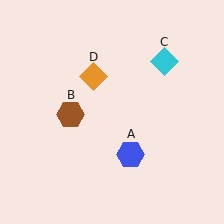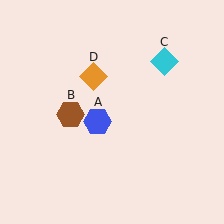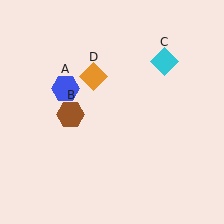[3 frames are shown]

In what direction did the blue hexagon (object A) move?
The blue hexagon (object A) moved up and to the left.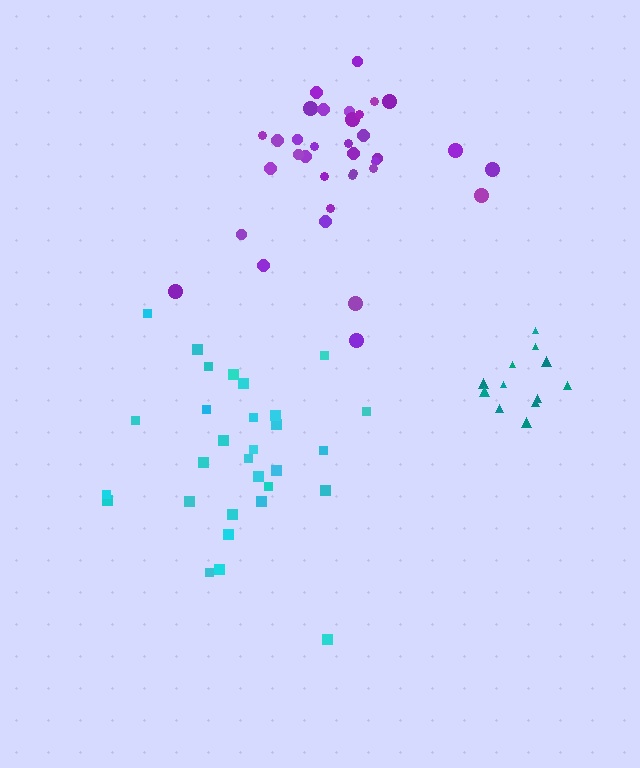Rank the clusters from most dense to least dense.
teal, purple, cyan.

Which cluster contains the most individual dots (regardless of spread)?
Purple (35).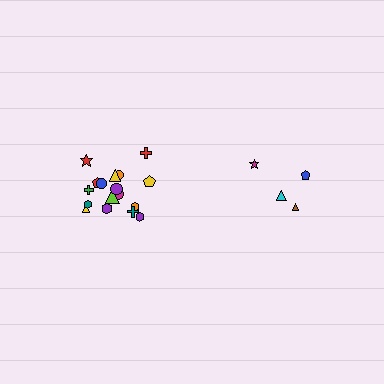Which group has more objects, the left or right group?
The left group.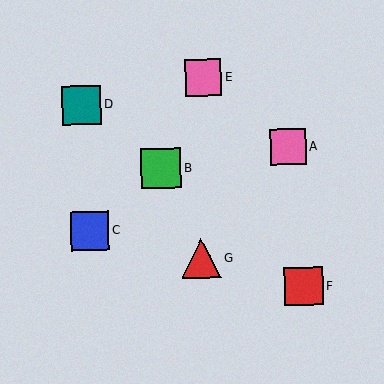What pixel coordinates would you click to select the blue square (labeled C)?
Click at (90, 231) to select the blue square C.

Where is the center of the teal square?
The center of the teal square is at (82, 105).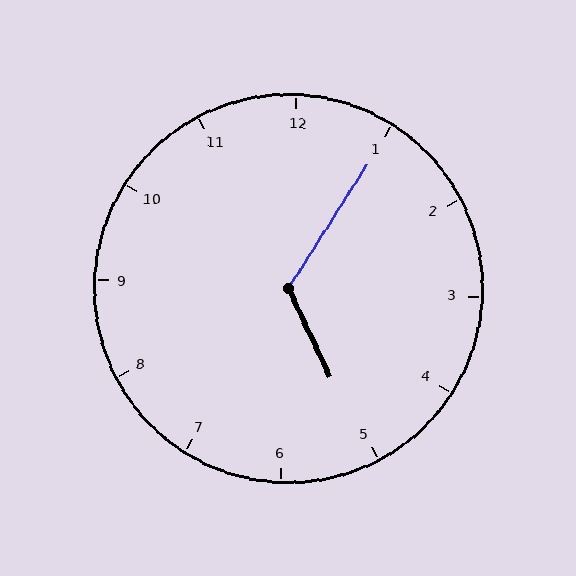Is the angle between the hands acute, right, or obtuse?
It is obtuse.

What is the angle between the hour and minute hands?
Approximately 122 degrees.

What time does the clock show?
5:05.